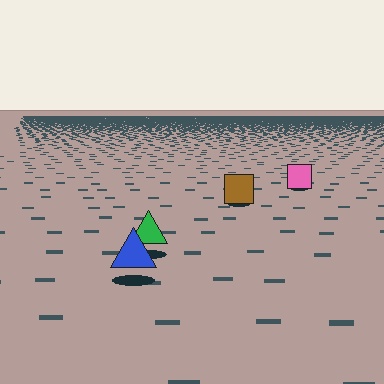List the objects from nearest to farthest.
From nearest to farthest: the blue triangle, the green triangle, the brown square, the pink square.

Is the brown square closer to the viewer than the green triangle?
No. The green triangle is closer — you can tell from the texture gradient: the ground texture is coarser near it.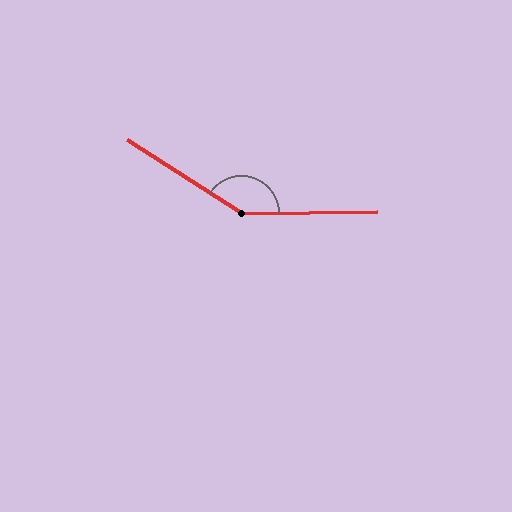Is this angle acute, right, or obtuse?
It is obtuse.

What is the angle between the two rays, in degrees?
Approximately 146 degrees.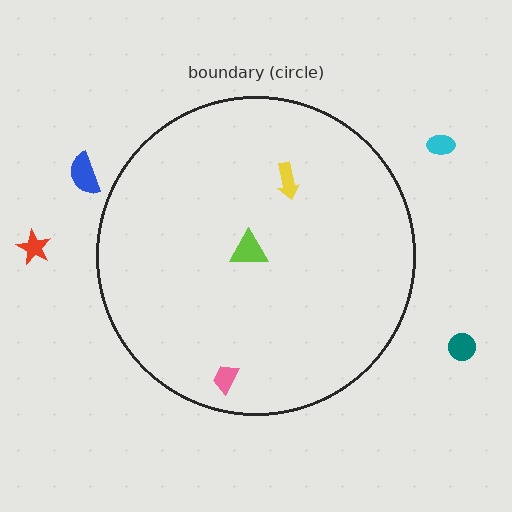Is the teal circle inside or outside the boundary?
Outside.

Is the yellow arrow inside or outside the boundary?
Inside.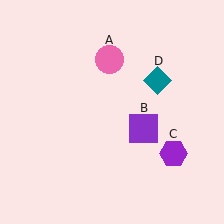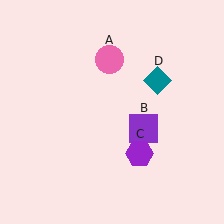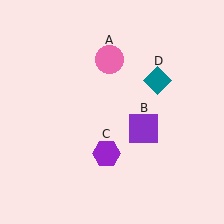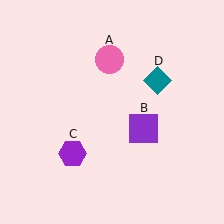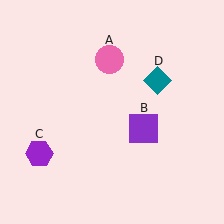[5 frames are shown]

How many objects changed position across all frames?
1 object changed position: purple hexagon (object C).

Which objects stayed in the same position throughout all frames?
Pink circle (object A) and purple square (object B) and teal diamond (object D) remained stationary.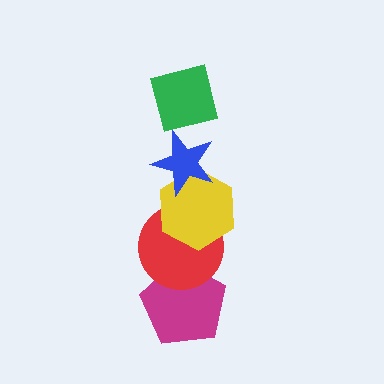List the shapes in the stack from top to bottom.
From top to bottom: the green square, the blue star, the yellow hexagon, the red circle, the magenta pentagon.